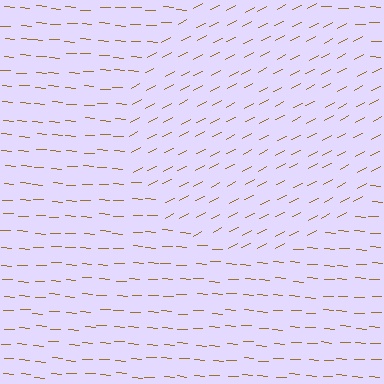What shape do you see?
I see a circle.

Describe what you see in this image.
The image is filled with small brown line segments. A circle region in the image has lines oriented differently from the surrounding lines, creating a visible texture boundary.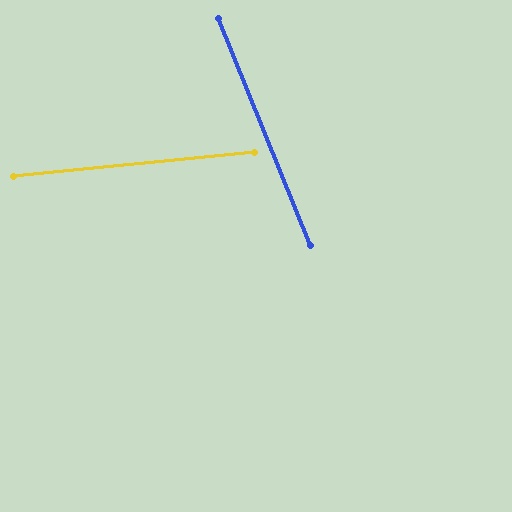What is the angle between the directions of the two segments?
Approximately 74 degrees.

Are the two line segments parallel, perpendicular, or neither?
Neither parallel nor perpendicular — they differ by about 74°.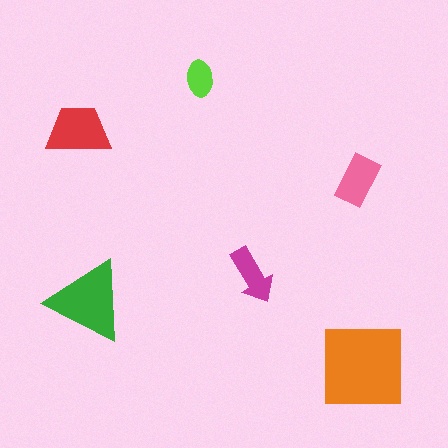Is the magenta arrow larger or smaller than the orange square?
Smaller.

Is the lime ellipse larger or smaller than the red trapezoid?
Smaller.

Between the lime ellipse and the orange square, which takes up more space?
The orange square.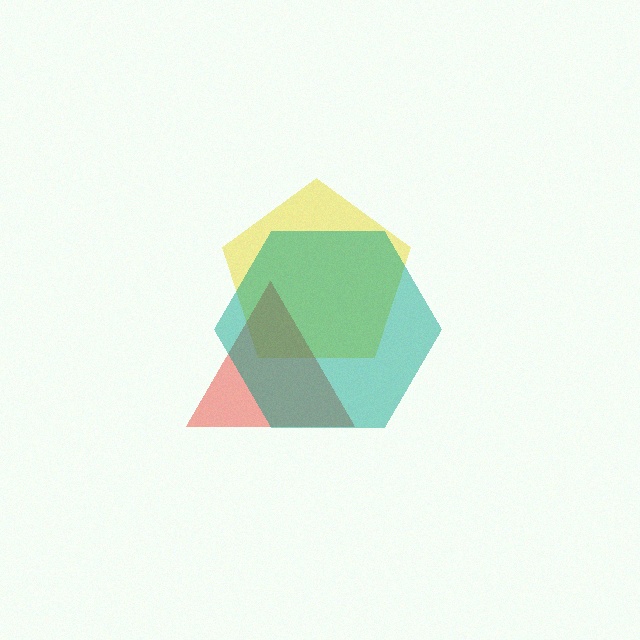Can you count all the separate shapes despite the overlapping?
Yes, there are 3 separate shapes.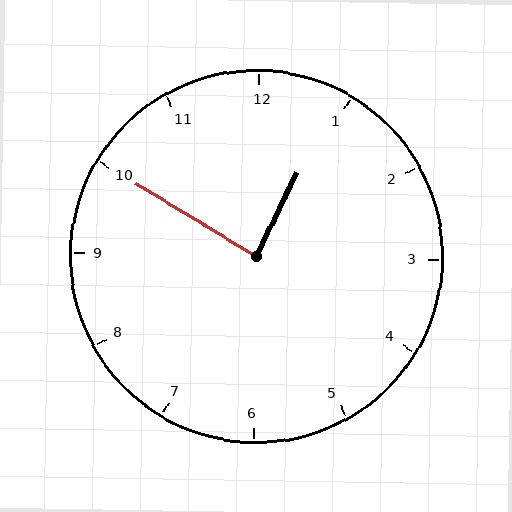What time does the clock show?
12:50.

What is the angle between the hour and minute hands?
Approximately 85 degrees.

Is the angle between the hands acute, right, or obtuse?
It is right.